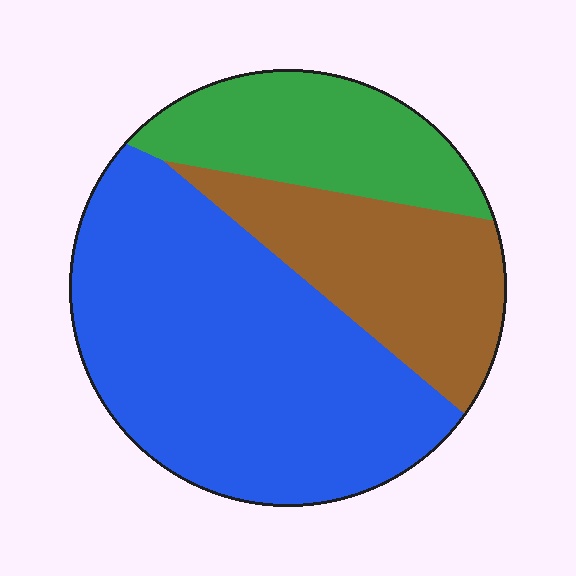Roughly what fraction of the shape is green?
Green covers 21% of the shape.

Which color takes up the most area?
Blue, at roughly 55%.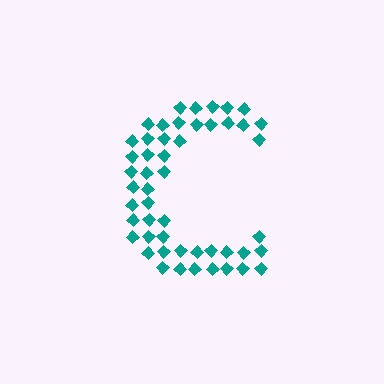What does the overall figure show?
The overall figure shows the letter C.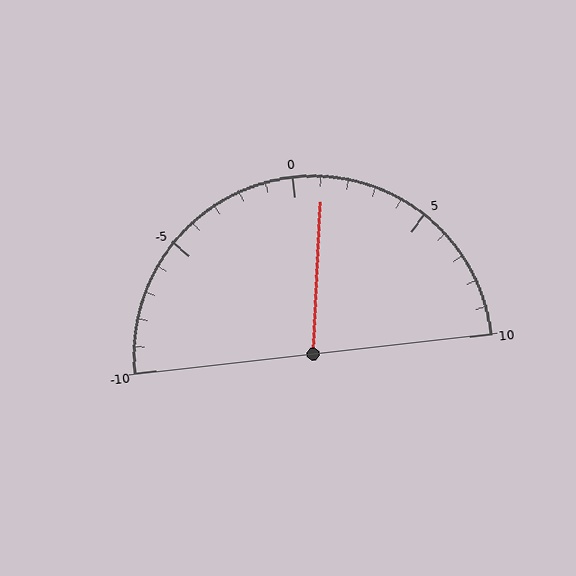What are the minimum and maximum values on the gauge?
The gauge ranges from -10 to 10.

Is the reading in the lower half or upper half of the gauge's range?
The reading is in the upper half of the range (-10 to 10).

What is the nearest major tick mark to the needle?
The nearest major tick mark is 0.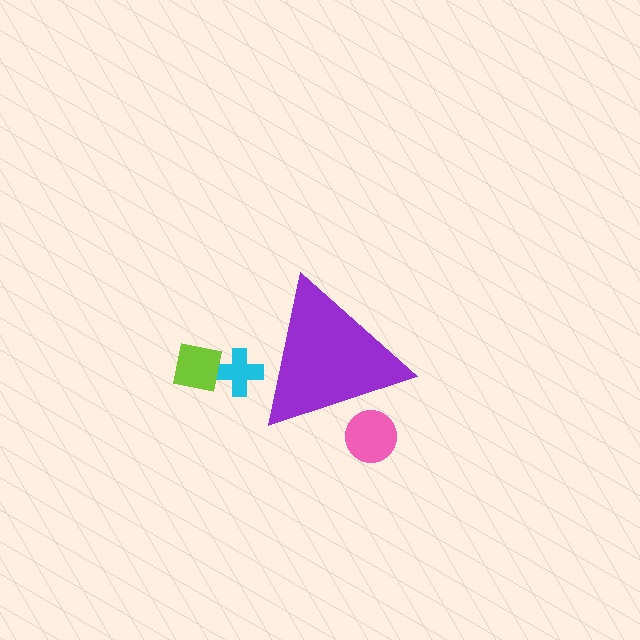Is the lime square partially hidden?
No, the lime square is fully visible.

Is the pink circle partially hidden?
Yes, the pink circle is partially hidden behind the purple triangle.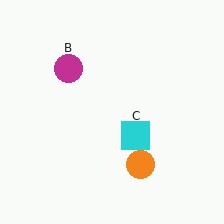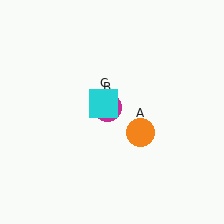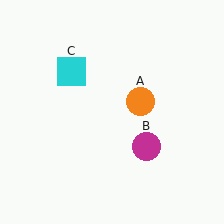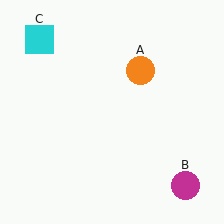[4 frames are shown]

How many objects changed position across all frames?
3 objects changed position: orange circle (object A), magenta circle (object B), cyan square (object C).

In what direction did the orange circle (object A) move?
The orange circle (object A) moved up.